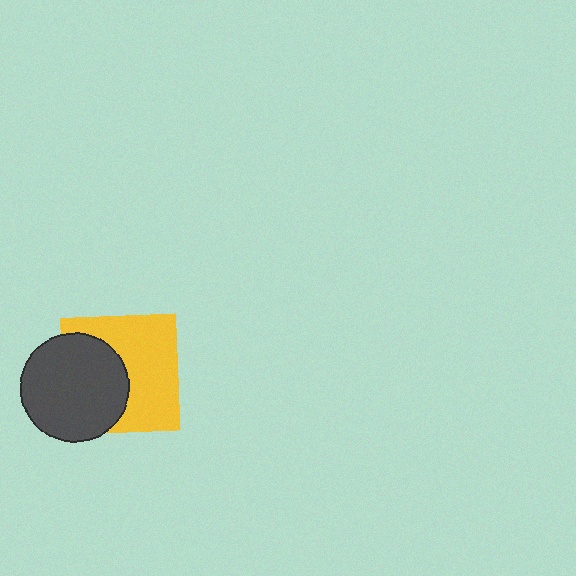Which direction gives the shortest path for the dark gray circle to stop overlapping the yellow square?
Moving left gives the shortest separation.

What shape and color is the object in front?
The object in front is a dark gray circle.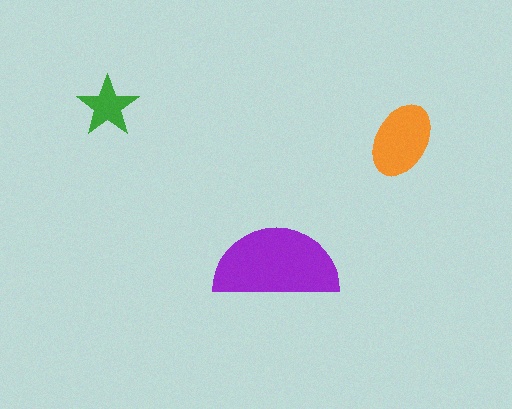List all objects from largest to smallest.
The purple semicircle, the orange ellipse, the green star.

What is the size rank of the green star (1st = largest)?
3rd.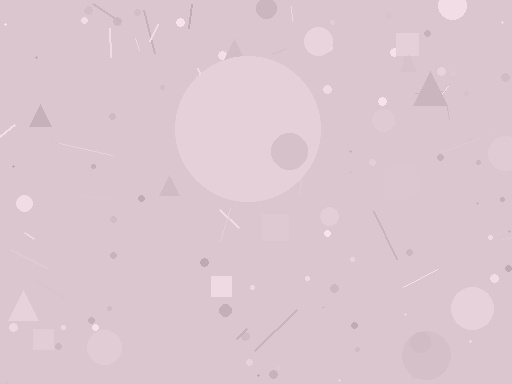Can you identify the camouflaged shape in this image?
The camouflaged shape is a circle.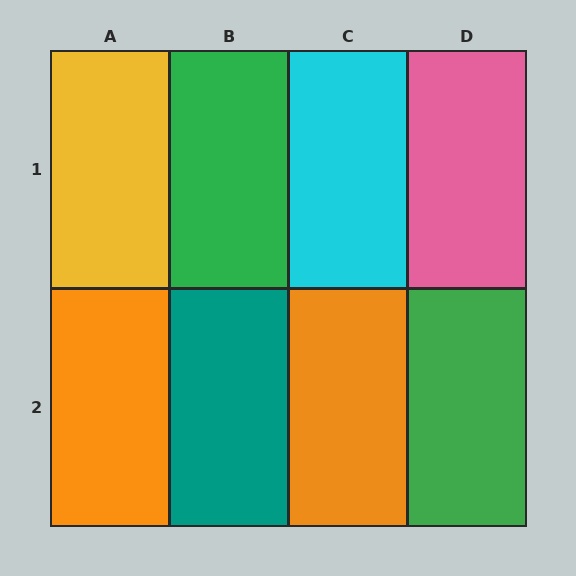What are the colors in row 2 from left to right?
Orange, teal, orange, green.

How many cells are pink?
1 cell is pink.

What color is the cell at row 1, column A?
Yellow.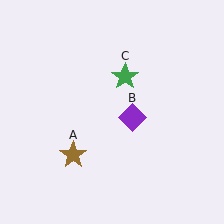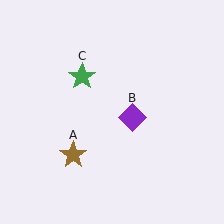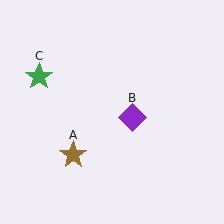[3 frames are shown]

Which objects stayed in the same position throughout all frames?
Brown star (object A) and purple diamond (object B) remained stationary.